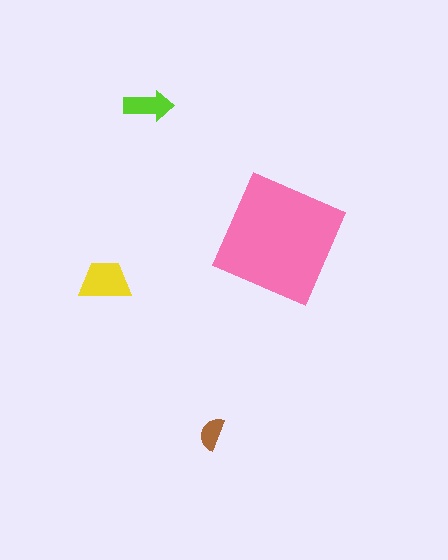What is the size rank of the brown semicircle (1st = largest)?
4th.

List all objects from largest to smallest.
The pink square, the yellow trapezoid, the lime arrow, the brown semicircle.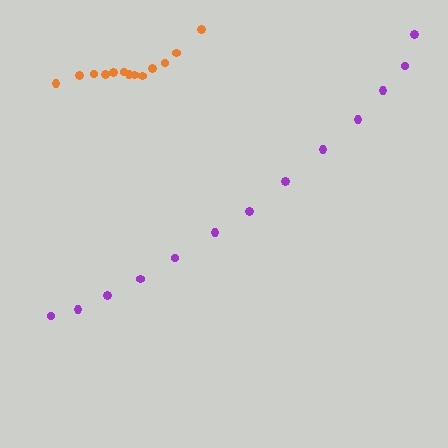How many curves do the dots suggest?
There are 2 distinct paths.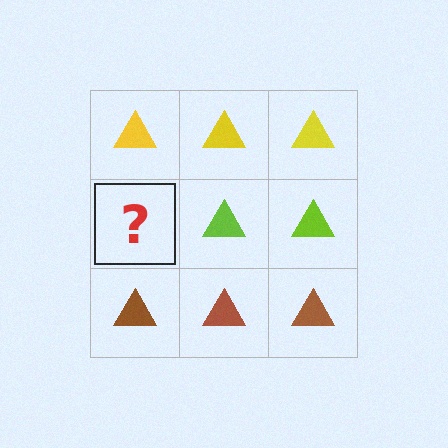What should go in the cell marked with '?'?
The missing cell should contain a lime triangle.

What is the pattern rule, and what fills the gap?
The rule is that each row has a consistent color. The gap should be filled with a lime triangle.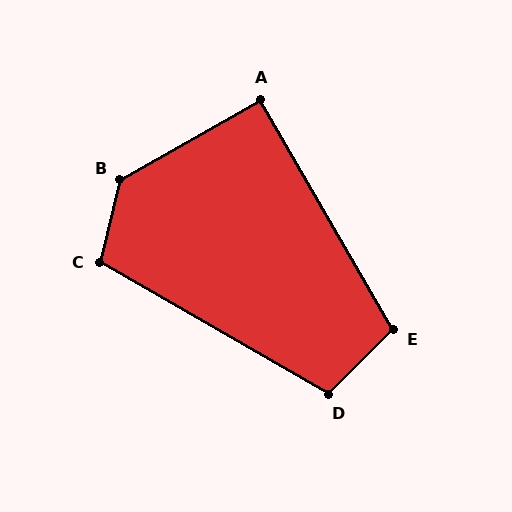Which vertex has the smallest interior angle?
A, at approximately 91 degrees.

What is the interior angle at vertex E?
Approximately 105 degrees (obtuse).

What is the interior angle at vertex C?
Approximately 107 degrees (obtuse).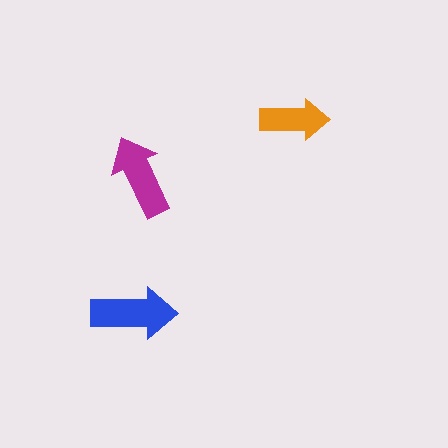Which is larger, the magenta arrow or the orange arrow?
The magenta one.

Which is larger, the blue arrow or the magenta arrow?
The blue one.